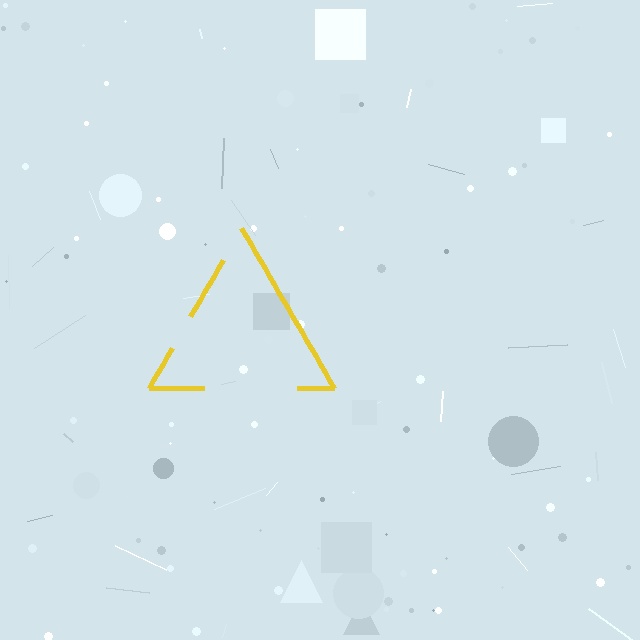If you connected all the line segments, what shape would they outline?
They would outline a triangle.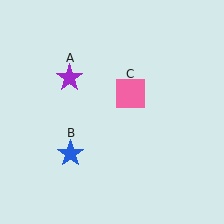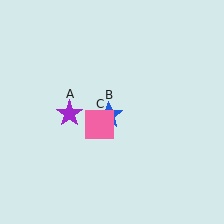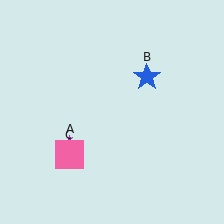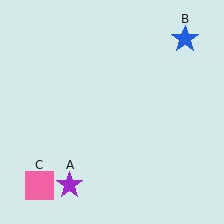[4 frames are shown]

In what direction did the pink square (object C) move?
The pink square (object C) moved down and to the left.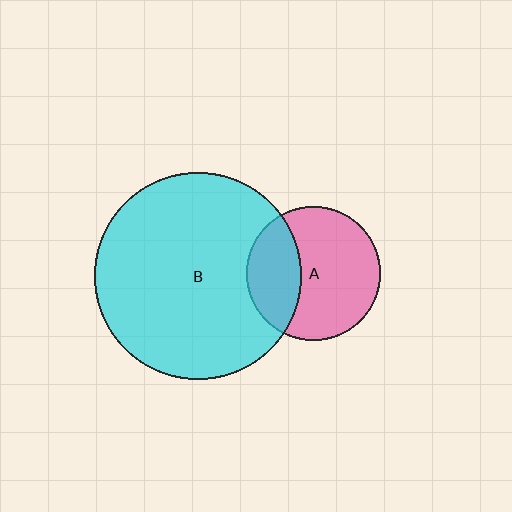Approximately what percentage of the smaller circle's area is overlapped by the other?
Approximately 30%.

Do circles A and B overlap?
Yes.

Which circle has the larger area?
Circle B (cyan).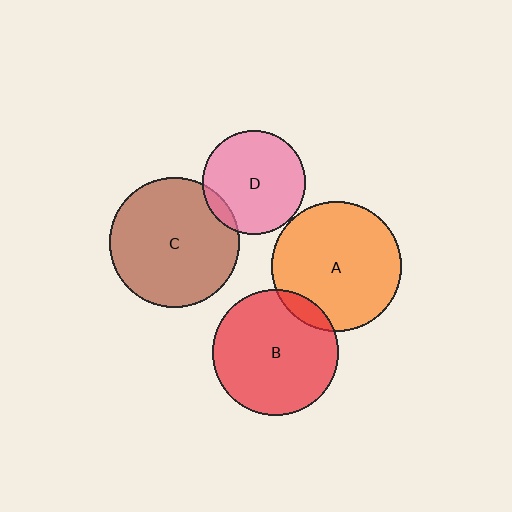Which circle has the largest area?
Circle C (brown).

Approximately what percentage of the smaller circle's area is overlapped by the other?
Approximately 10%.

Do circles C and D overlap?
Yes.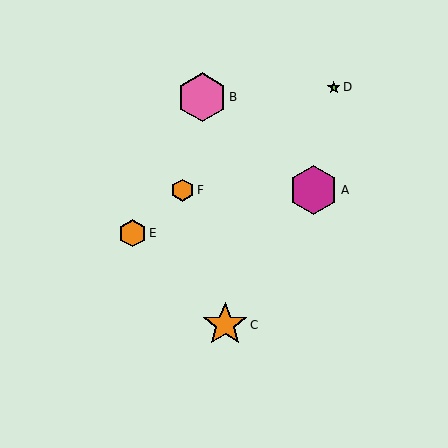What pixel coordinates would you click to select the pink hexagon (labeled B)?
Click at (202, 97) to select the pink hexagon B.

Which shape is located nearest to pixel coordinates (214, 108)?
The pink hexagon (labeled B) at (202, 97) is nearest to that location.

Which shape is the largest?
The magenta hexagon (labeled A) is the largest.